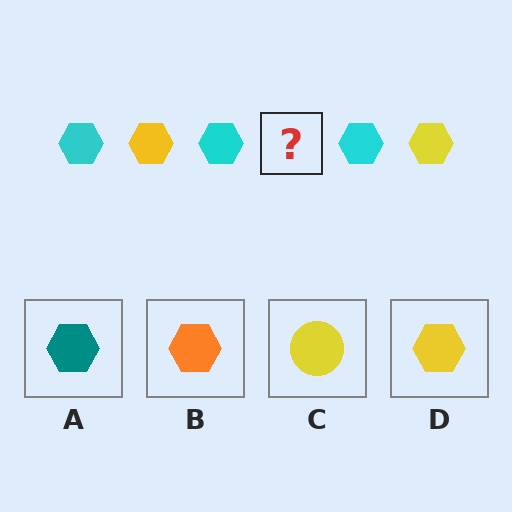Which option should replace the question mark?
Option D.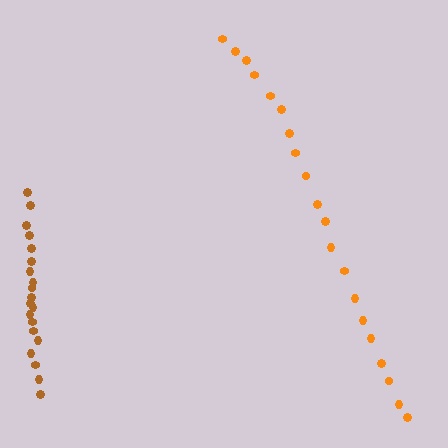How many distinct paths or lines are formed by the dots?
There are 2 distinct paths.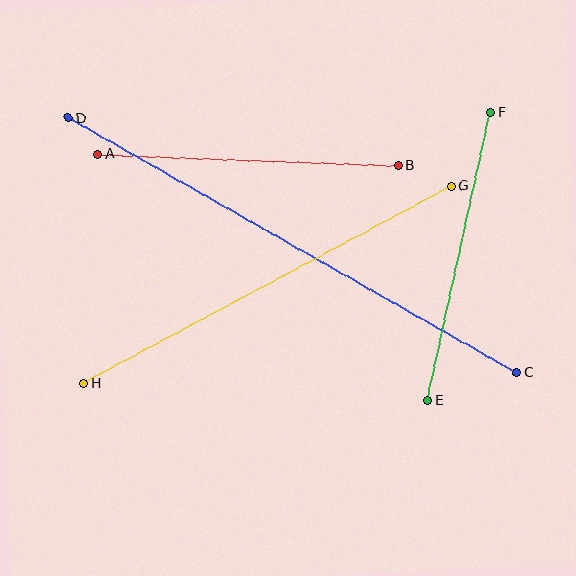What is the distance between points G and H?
The distance is approximately 417 pixels.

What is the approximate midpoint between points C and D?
The midpoint is at approximately (292, 245) pixels.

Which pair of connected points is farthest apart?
Points C and D are farthest apart.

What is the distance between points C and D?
The distance is approximately 515 pixels.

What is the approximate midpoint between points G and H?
The midpoint is at approximately (267, 285) pixels.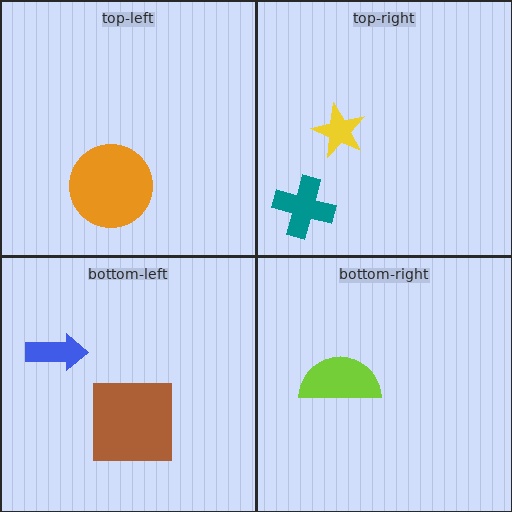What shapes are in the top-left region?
The orange circle.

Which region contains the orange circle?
The top-left region.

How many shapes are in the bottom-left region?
2.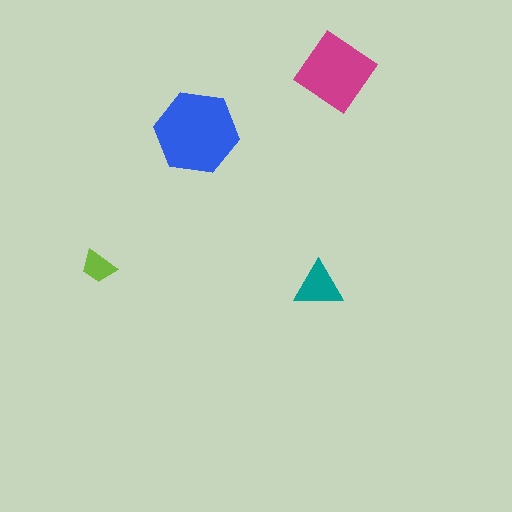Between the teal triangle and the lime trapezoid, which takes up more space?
The teal triangle.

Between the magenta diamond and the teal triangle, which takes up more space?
The magenta diamond.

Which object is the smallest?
The lime trapezoid.